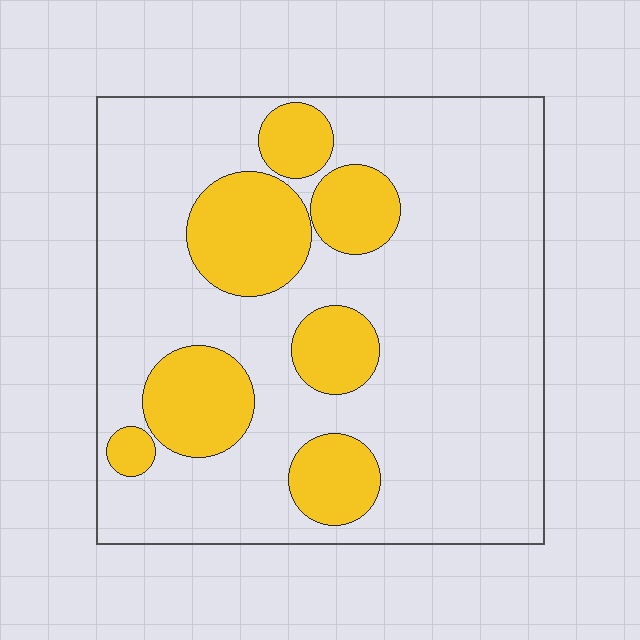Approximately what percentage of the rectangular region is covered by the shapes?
Approximately 25%.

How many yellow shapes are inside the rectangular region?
7.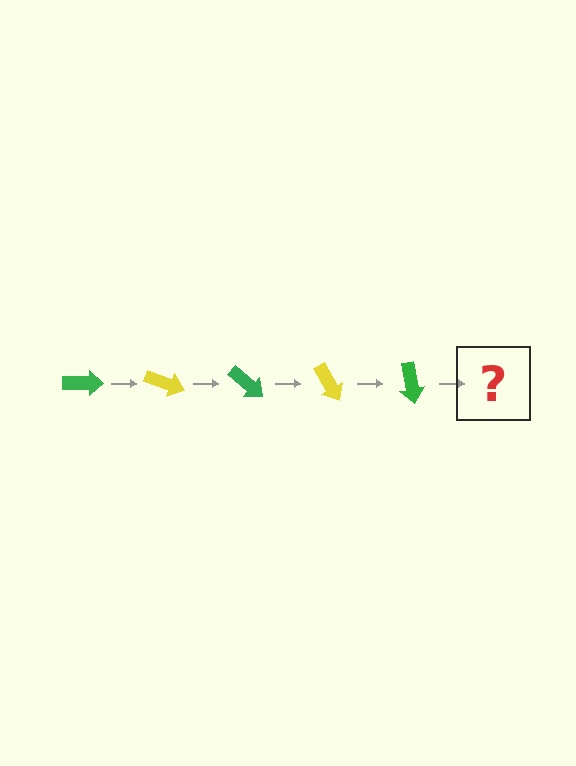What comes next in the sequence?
The next element should be a yellow arrow, rotated 100 degrees from the start.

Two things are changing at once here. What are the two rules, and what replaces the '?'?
The two rules are that it rotates 20 degrees each step and the color cycles through green and yellow. The '?' should be a yellow arrow, rotated 100 degrees from the start.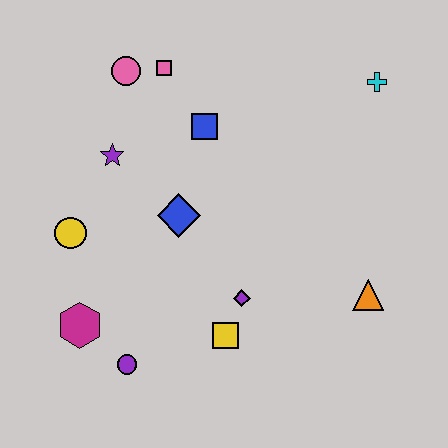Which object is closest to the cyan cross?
The blue square is closest to the cyan cross.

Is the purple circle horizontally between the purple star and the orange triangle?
Yes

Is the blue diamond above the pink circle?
No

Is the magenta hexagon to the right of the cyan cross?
No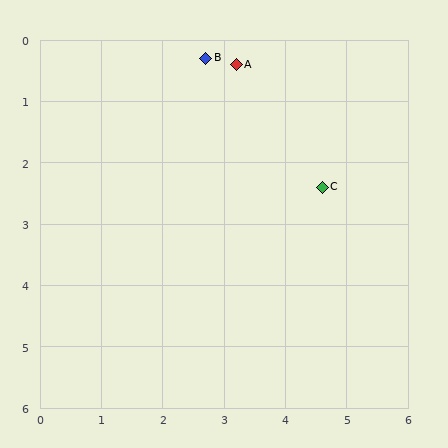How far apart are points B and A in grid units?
Points B and A are about 0.5 grid units apart.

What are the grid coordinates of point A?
Point A is at approximately (3.2, 0.4).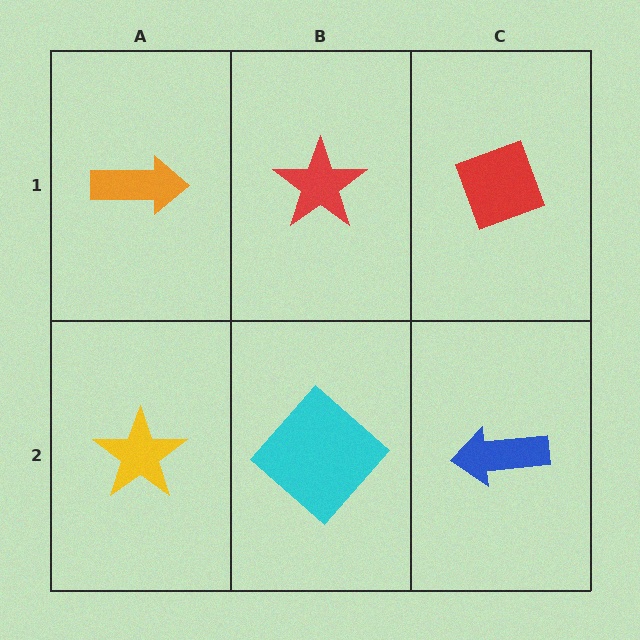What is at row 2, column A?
A yellow star.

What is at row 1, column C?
A red diamond.